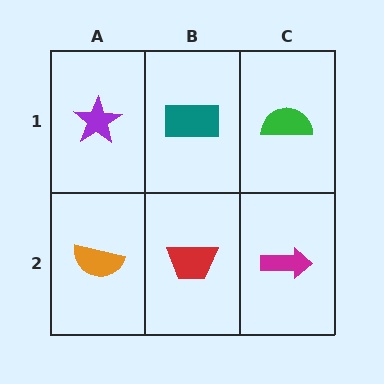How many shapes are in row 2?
3 shapes.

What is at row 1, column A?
A purple star.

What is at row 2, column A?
An orange semicircle.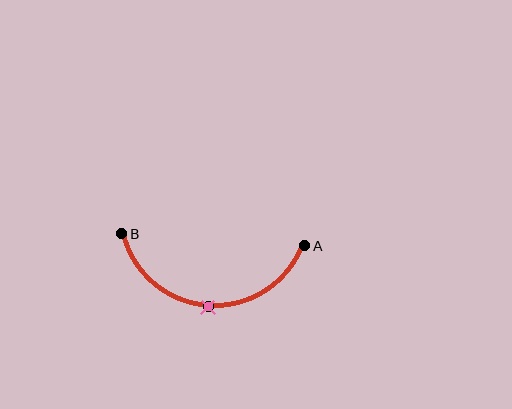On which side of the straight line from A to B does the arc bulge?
The arc bulges below the straight line connecting A and B.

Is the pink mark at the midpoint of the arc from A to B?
Yes. The pink mark lies on the arc at equal arc-length from both A and B — it is the arc midpoint.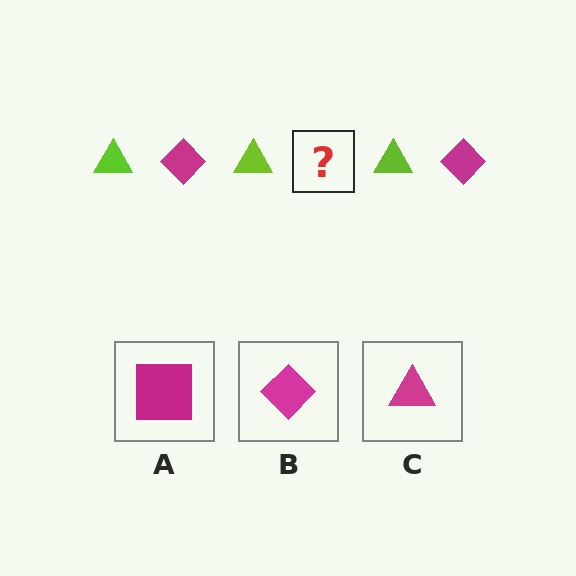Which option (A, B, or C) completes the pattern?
B.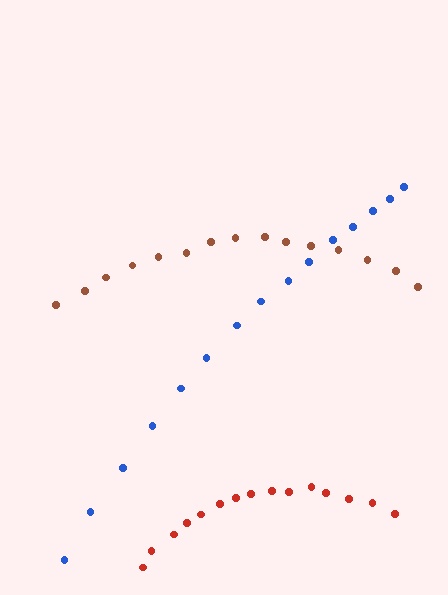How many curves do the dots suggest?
There are 3 distinct paths.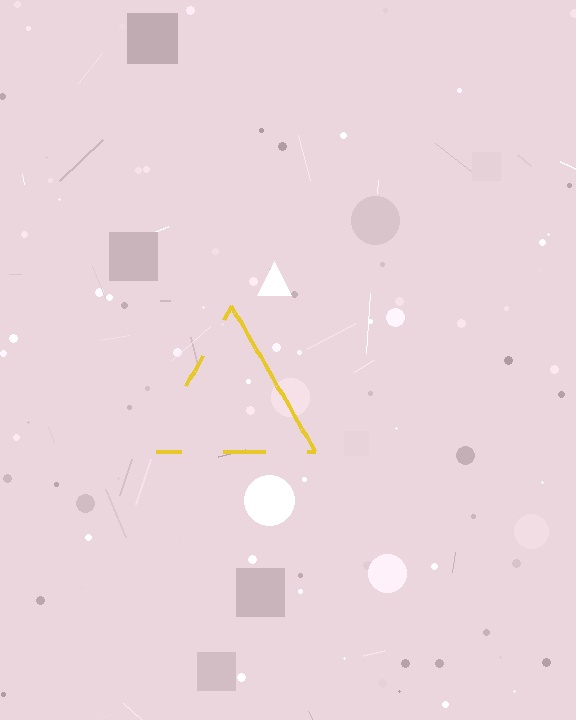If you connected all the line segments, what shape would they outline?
They would outline a triangle.